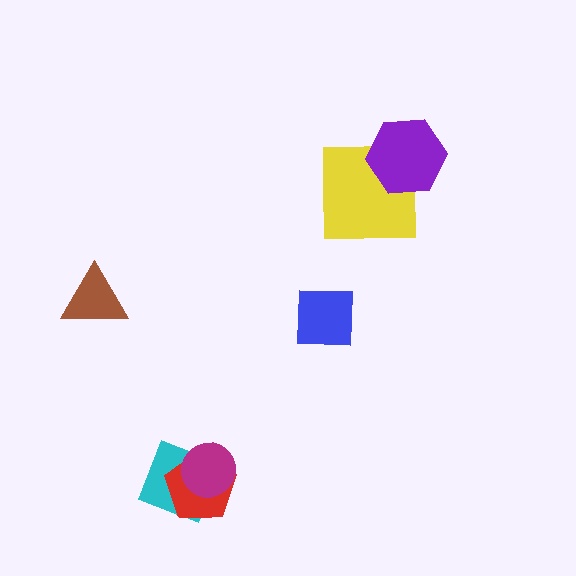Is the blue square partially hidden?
No, no other shape covers it.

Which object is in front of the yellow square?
The purple hexagon is in front of the yellow square.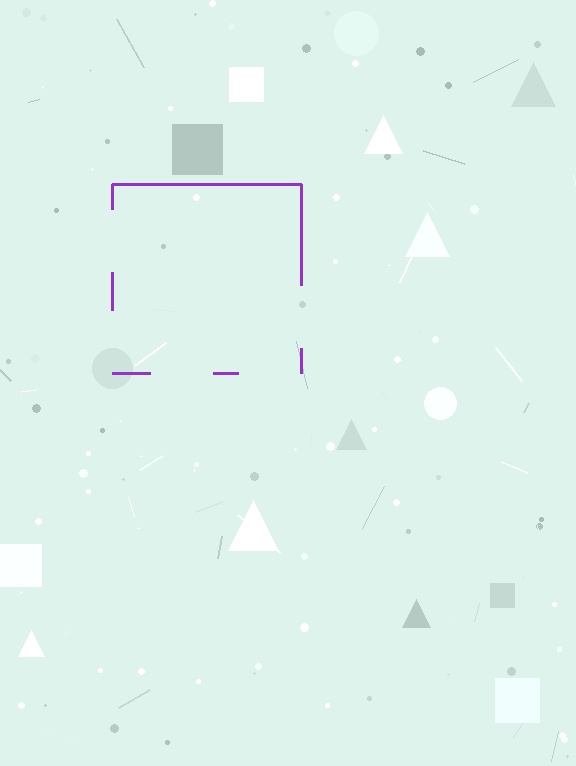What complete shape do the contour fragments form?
The contour fragments form a square.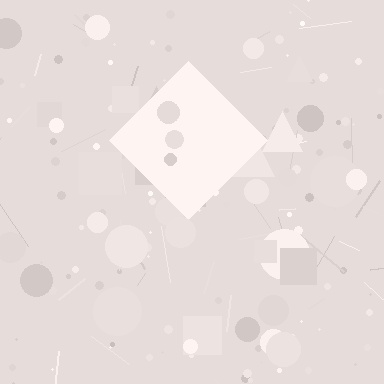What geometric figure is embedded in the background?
A diamond is embedded in the background.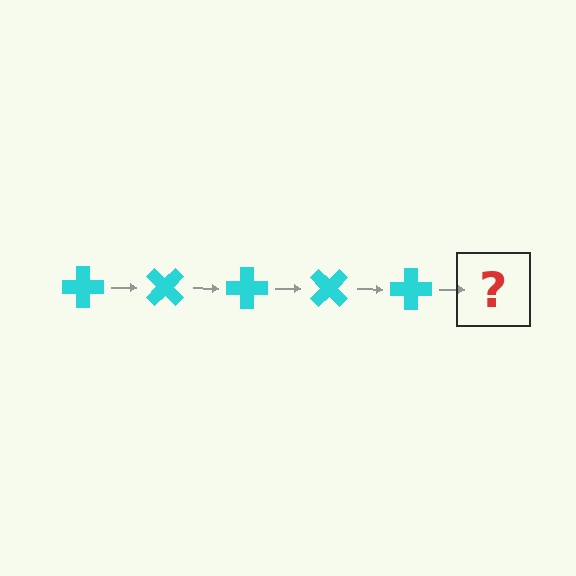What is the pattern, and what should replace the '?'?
The pattern is that the cross rotates 45 degrees each step. The '?' should be a cyan cross rotated 225 degrees.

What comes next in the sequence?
The next element should be a cyan cross rotated 225 degrees.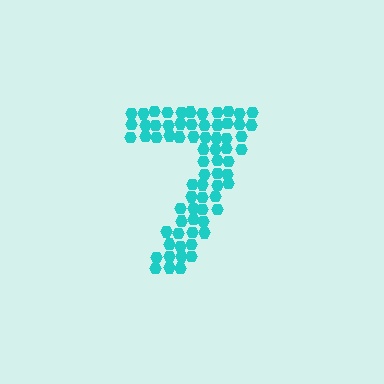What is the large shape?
The large shape is the digit 7.